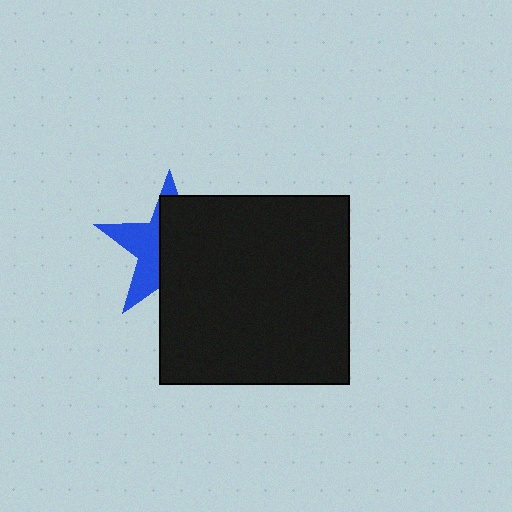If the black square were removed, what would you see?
You would see the complete blue star.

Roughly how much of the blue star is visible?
A small part of it is visible (roughly 41%).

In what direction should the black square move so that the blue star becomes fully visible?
The black square should move right. That is the shortest direction to clear the overlap and leave the blue star fully visible.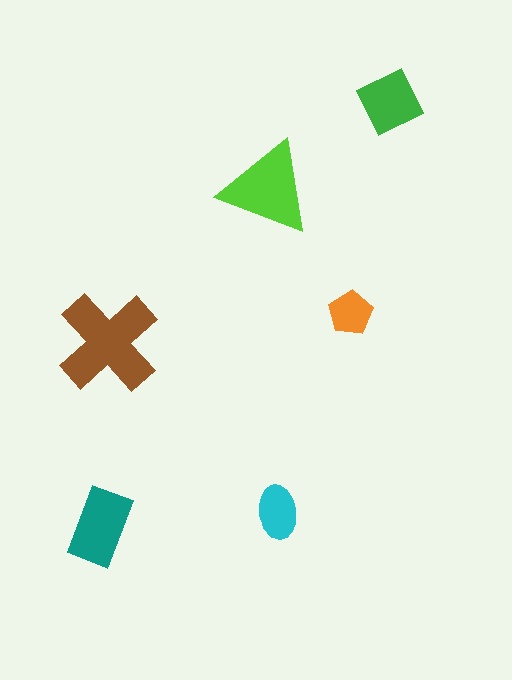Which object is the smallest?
The orange pentagon.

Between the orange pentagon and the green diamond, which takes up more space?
The green diamond.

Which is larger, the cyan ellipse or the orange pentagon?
The cyan ellipse.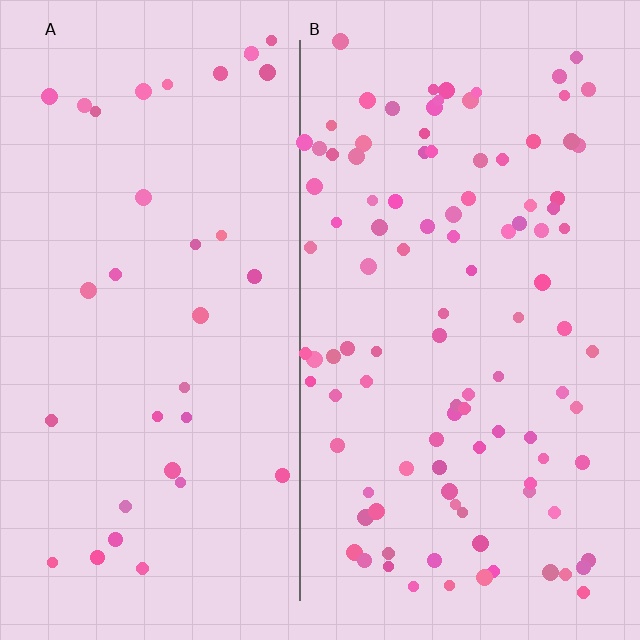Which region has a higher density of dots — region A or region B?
B (the right).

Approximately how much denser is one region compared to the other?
Approximately 3.0× — region B over region A.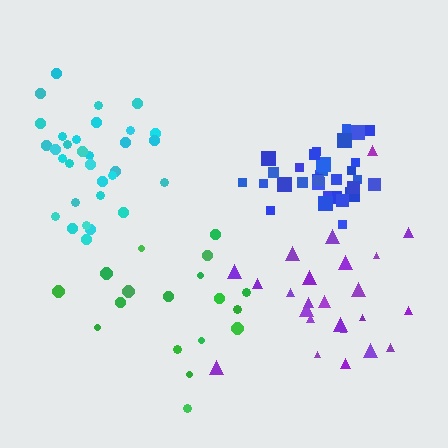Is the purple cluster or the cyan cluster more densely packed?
Cyan.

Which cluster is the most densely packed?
Blue.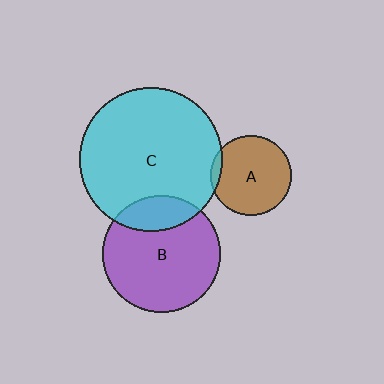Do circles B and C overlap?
Yes.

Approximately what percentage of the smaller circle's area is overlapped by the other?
Approximately 20%.